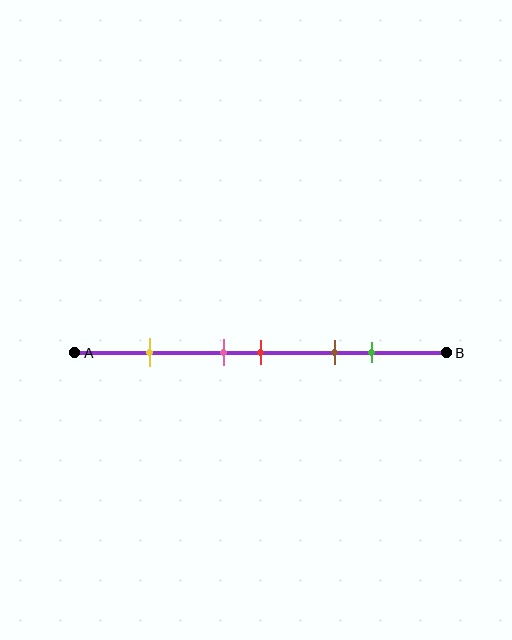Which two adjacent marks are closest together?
The pink and red marks are the closest adjacent pair.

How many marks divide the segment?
There are 5 marks dividing the segment.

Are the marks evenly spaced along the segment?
No, the marks are not evenly spaced.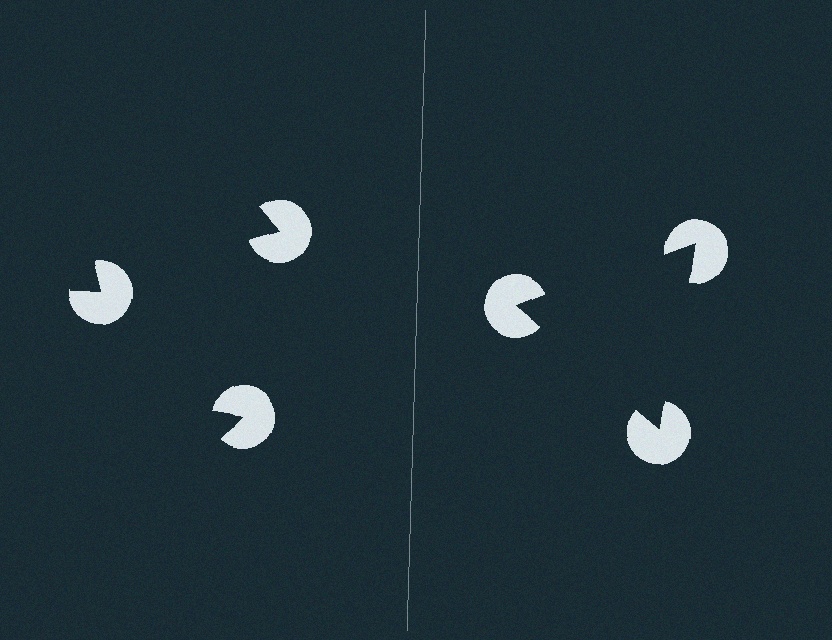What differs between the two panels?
The pac-man discs are positioned identically on both sides; only the wedge orientations differ. On the right they align to a triangle; on the left they are misaligned.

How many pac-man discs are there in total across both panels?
6 — 3 on each side.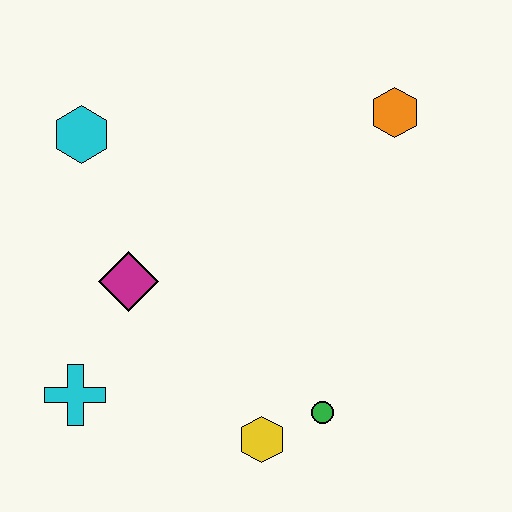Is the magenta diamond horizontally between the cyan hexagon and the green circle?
Yes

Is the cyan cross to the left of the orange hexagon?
Yes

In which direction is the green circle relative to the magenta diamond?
The green circle is to the right of the magenta diamond.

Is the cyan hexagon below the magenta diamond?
No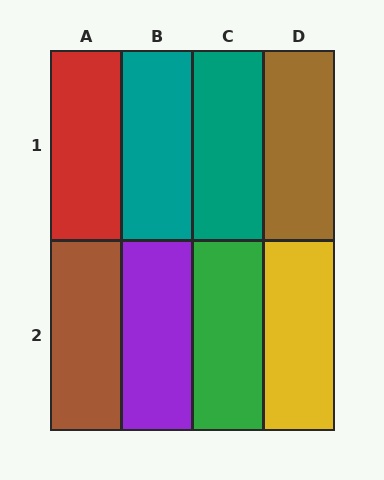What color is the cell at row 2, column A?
Brown.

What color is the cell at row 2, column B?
Purple.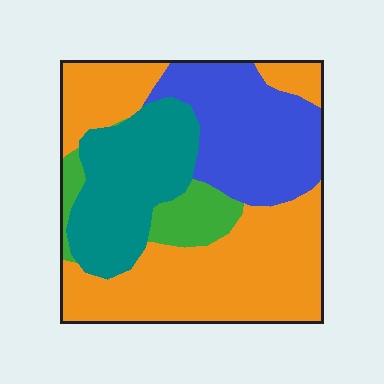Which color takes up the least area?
Green, at roughly 10%.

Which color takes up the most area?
Orange, at roughly 45%.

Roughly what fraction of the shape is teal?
Teal takes up about one fifth (1/5) of the shape.